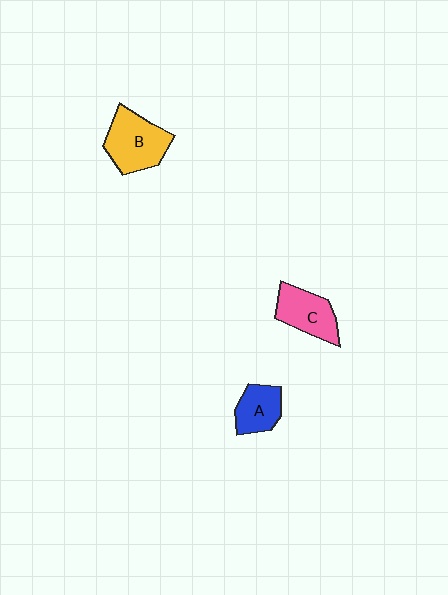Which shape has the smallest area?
Shape A (blue).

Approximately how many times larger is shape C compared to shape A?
Approximately 1.2 times.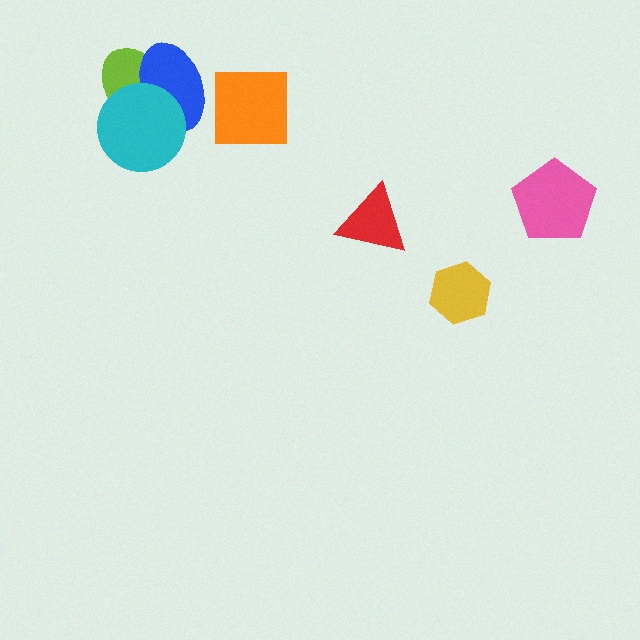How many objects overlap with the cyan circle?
2 objects overlap with the cyan circle.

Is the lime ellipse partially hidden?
Yes, it is partially covered by another shape.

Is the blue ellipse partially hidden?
Yes, it is partially covered by another shape.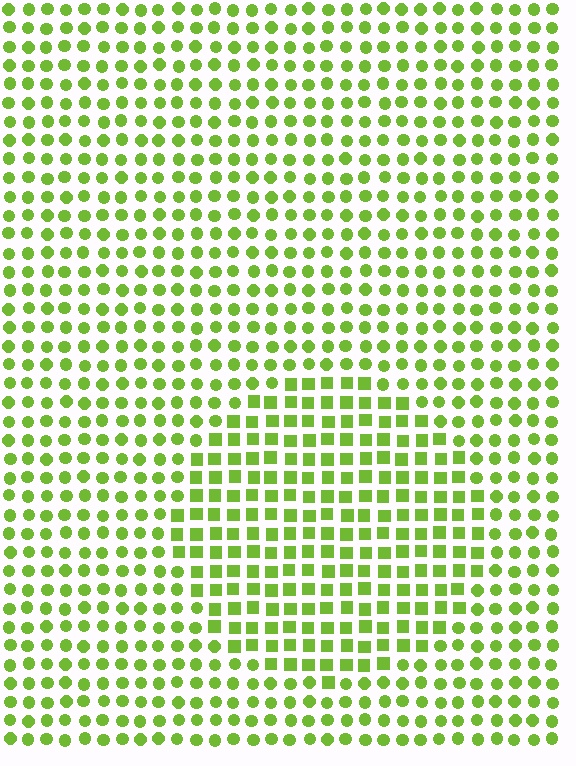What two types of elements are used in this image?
The image uses squares inside the circle region and circles outside it.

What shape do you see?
I see a circle.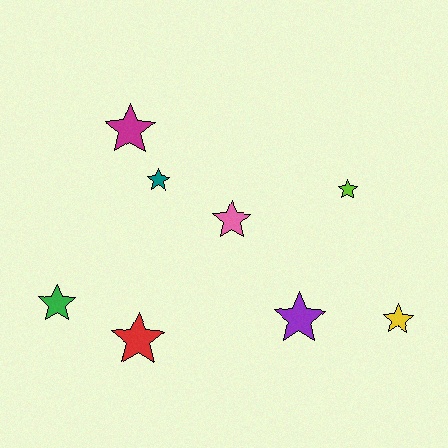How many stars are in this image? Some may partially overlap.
There are 8 stars.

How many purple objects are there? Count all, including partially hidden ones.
There is 1 purple object.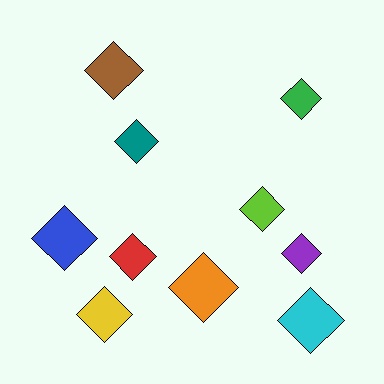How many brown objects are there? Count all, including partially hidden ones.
There is 1 brown object.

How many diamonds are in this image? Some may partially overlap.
There are 10 diamonds.